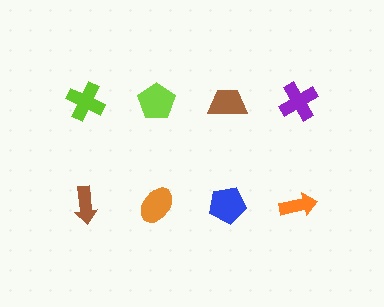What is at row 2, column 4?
An orange arrow.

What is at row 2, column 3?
A blue pentagon.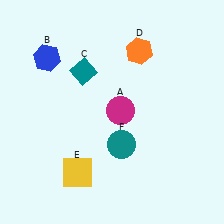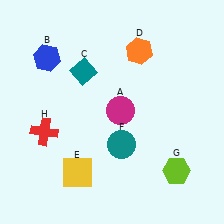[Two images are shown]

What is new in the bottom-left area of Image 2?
A red cross (H) was added in the bottom-left area of Image 2.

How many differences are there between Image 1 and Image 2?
There are 2 differences between the two images.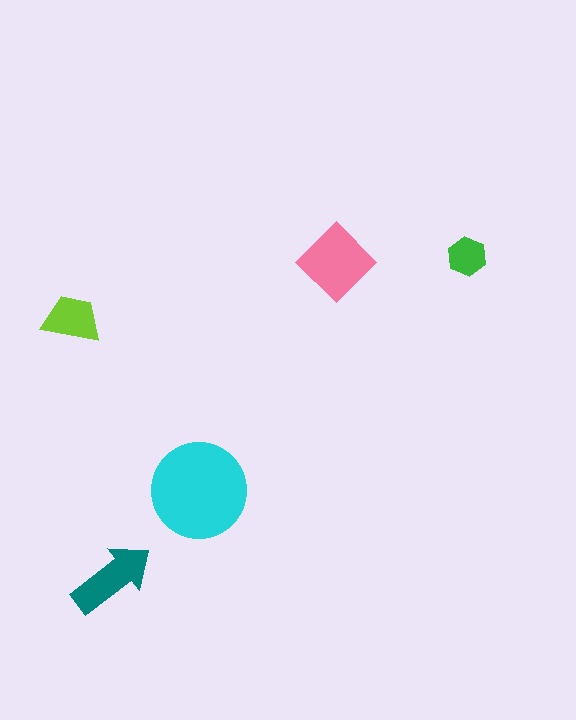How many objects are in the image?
There are 5 objects in the image.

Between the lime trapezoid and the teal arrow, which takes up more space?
The teal arrow.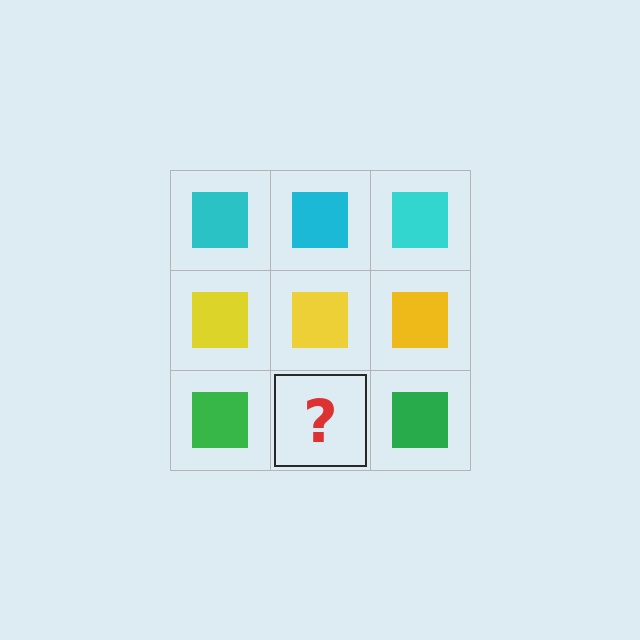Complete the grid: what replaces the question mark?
The question mark should be replaced with a green square.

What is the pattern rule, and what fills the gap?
The rule is that each row has a consistent color. The gap should be filled with a green square.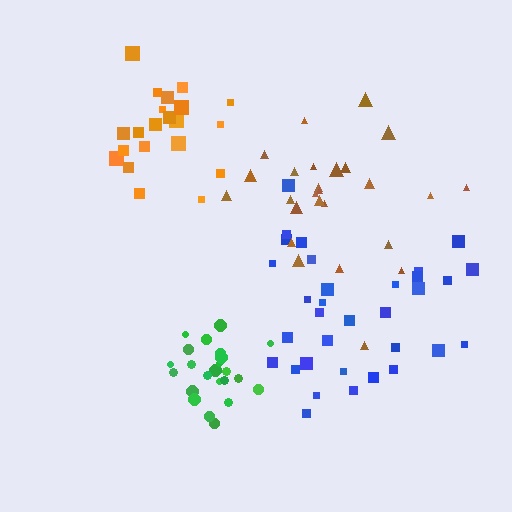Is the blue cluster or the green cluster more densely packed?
Green.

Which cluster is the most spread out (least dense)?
Brown.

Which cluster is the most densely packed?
Green.